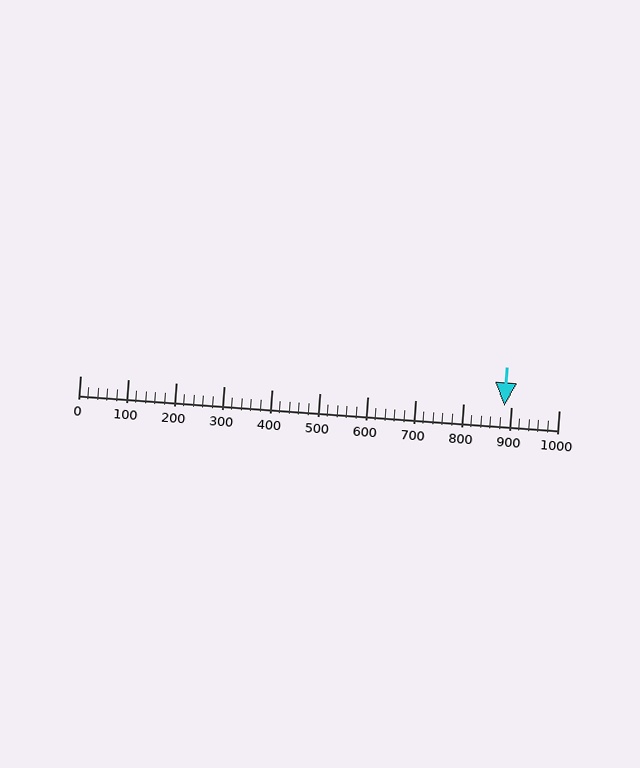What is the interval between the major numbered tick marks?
The major tick marks are spaced 100 units apart.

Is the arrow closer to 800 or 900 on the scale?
The arrow is closer to 900.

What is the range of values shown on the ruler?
The ruler shows values from 0 to 1000.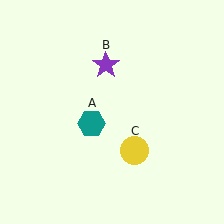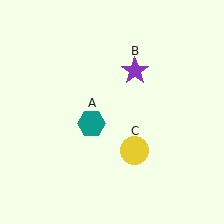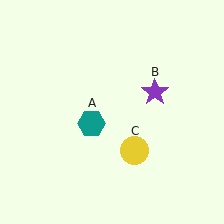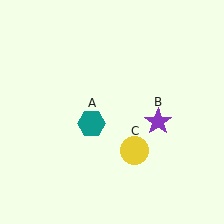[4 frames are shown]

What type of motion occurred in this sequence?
The purple star (object B) rotated clockwise around the center of the scene.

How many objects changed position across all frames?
1 object changed position: purple star (object B).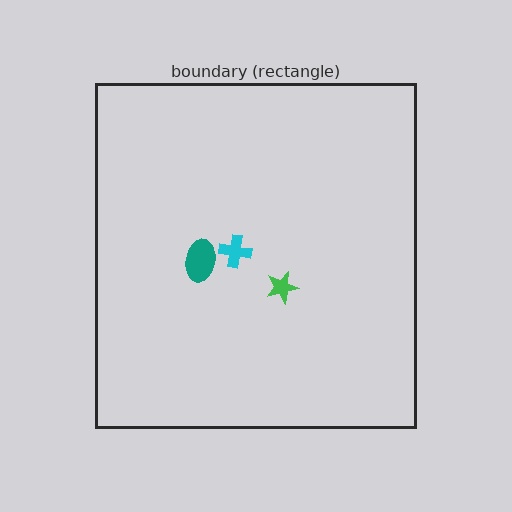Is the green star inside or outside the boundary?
Inside.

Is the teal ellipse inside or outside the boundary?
Inside.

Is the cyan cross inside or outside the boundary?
Inside.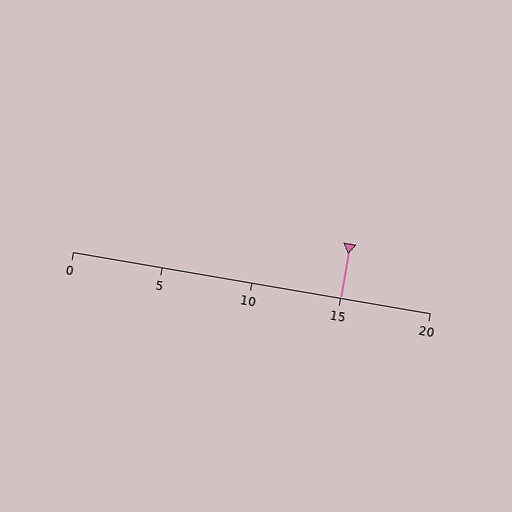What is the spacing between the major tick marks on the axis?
The major ticks are spaced 5 apart.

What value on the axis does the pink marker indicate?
The marker indicates approximately 15.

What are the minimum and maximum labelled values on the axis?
The axis runs from 0 to 20.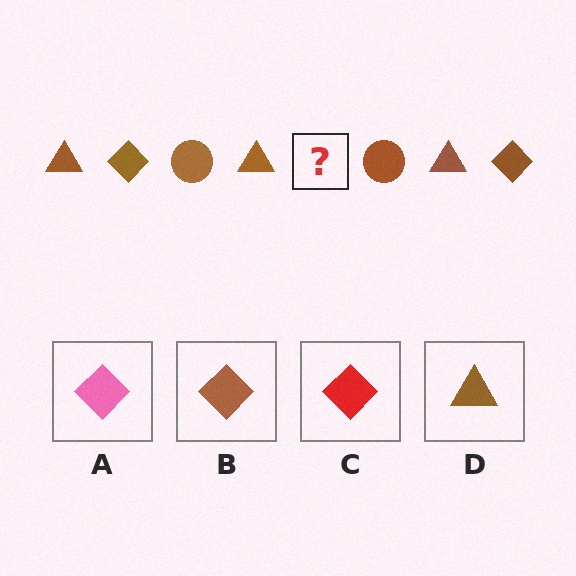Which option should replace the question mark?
Option B.